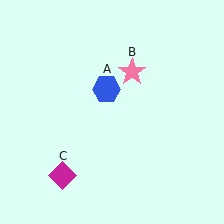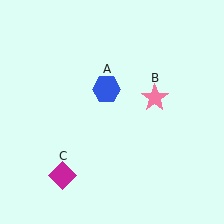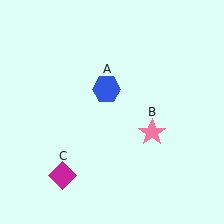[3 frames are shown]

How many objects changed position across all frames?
1 object changed position: pink star (object B).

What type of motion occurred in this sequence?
The pink star (object B) rotated clockwise around the center of the scene.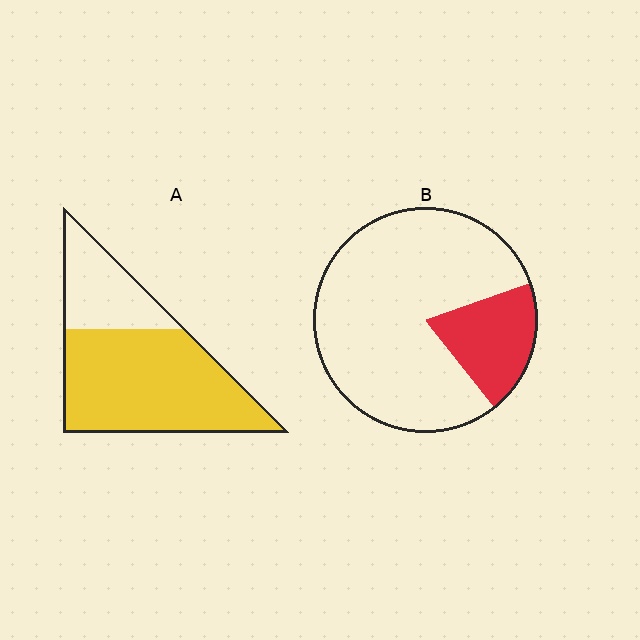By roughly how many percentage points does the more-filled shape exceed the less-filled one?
By roughly 50 percentage points (A over B).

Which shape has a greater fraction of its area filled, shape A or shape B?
Shape A.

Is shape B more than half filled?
No.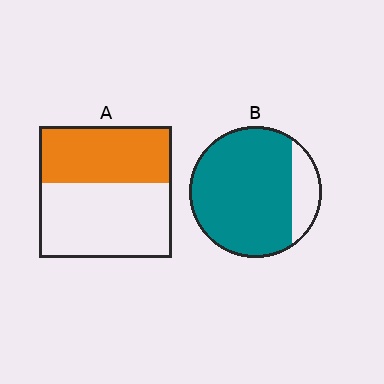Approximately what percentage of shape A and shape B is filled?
A is approximately 45% and B is approximately 85%.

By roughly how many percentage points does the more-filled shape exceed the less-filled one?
By roughly 40 percentage points (B over A).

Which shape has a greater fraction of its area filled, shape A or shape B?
Shape B.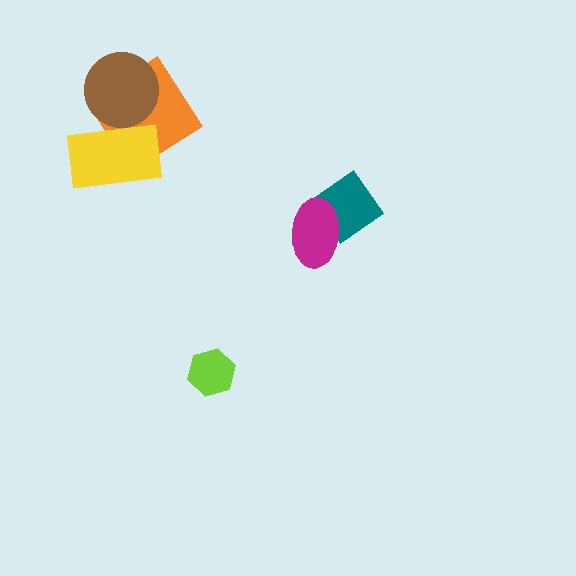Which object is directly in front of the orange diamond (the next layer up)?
The yellow rectangle is directly in front of the orange diamond.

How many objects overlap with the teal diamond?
1 object overlaps with the teal diamond.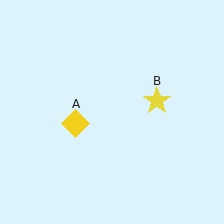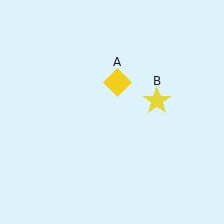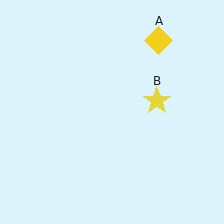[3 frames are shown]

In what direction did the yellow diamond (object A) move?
The yellow diamond (object A) moved up and to the right.